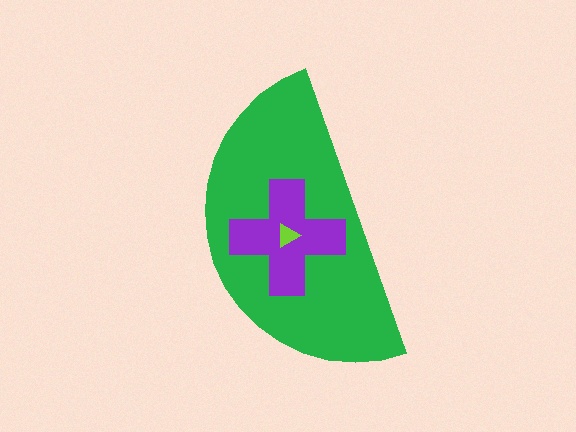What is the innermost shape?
The lime triangle.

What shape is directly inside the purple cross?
The lime triangle.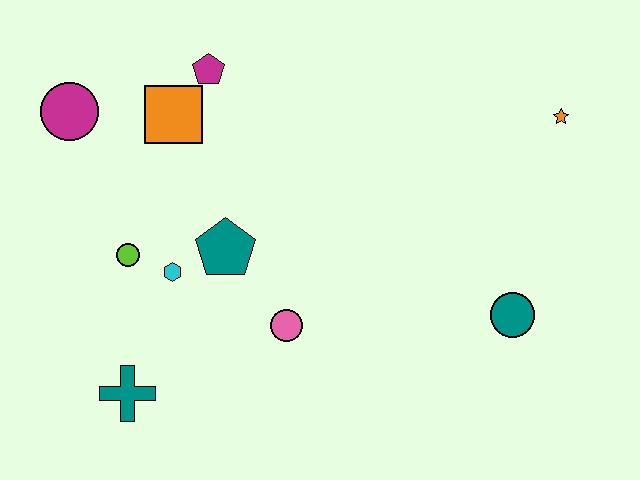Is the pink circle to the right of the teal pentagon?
Yes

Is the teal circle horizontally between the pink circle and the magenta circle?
No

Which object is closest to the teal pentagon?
The cyan hexagon is closest to the teal pentagon.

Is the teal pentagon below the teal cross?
No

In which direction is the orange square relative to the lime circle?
The orange square is above the lime circle.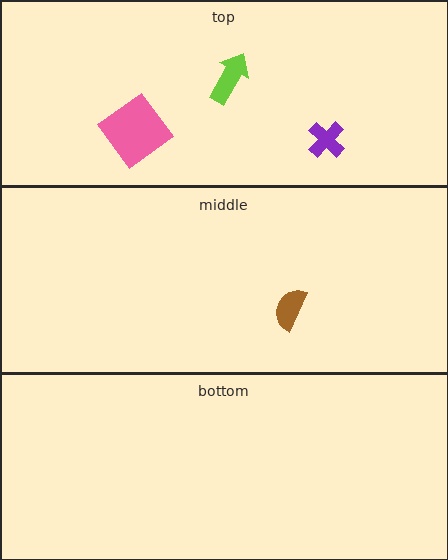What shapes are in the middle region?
The brown semicircle.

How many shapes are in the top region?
3.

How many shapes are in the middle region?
1.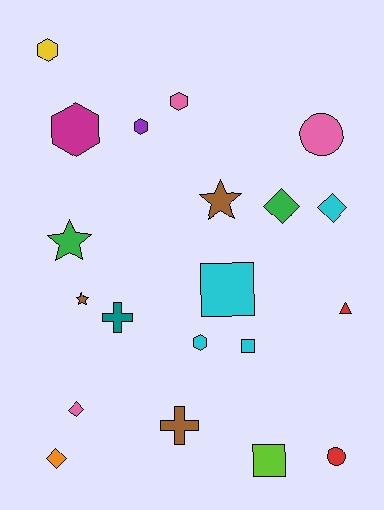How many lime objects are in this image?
There is 1 lime object.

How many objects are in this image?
There are 20 objects.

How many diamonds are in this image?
There are 4 diamonds.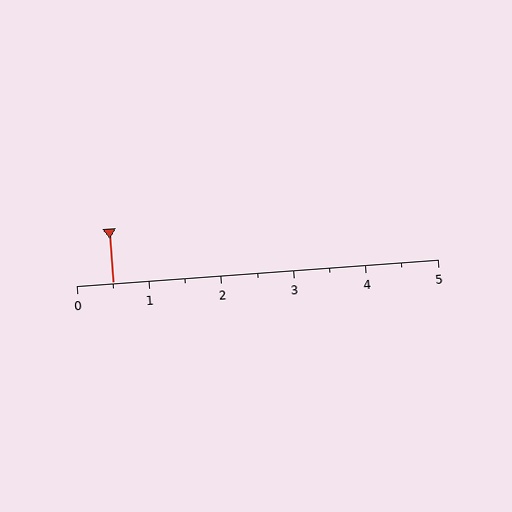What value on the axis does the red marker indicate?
The marker indicates approximately 0.5.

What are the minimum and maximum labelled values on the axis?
The axis runs from 0 to 5.